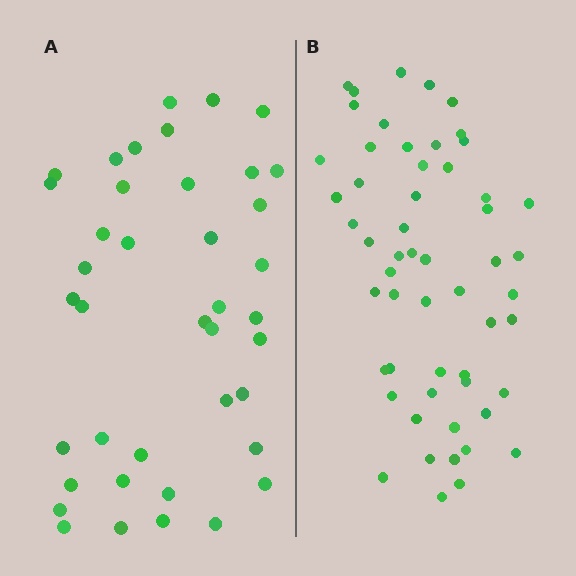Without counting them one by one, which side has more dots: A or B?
Region B (the right region) has more dots.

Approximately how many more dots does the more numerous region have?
Region B has approximately 15 more dots than region A.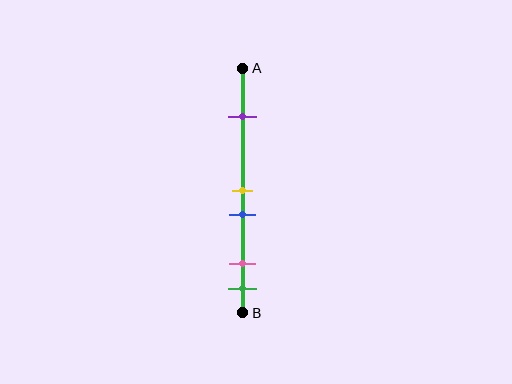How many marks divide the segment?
There are 5 marks dividing the segment.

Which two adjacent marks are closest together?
The yellow and blue marks are the closest adjacent pair.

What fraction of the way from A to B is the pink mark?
The pink mark is approximately 80% (0.8) of the way from A to B.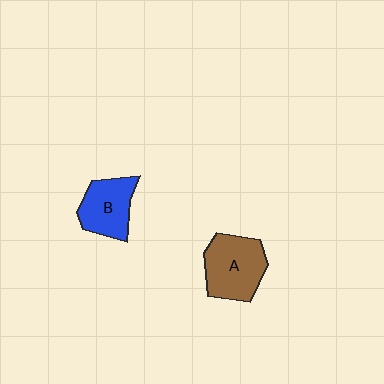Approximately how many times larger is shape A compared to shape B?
Approximately 1.2 times.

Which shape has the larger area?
Shape A (brown).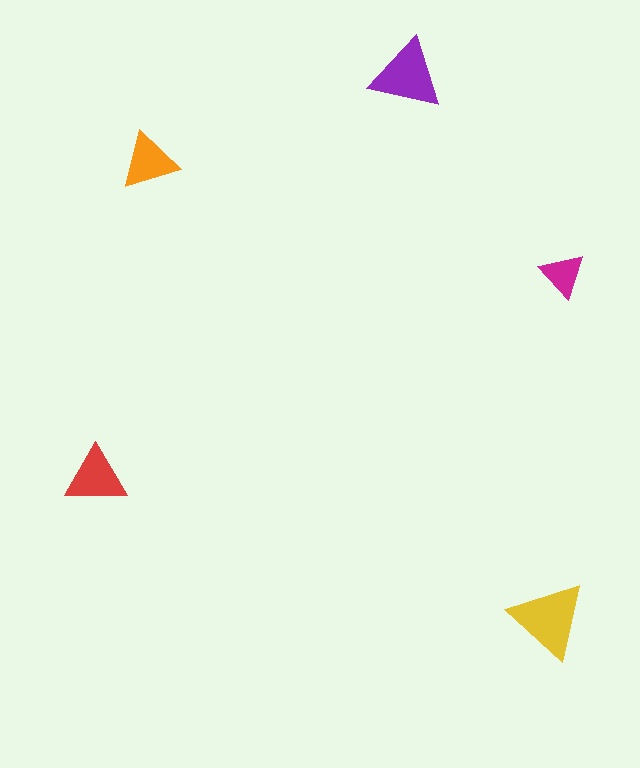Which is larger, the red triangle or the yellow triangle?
The yellow one.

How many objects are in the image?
There are 5 objects in the image.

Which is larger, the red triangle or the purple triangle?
The purple one.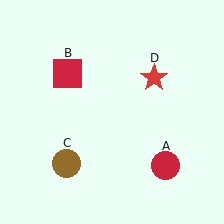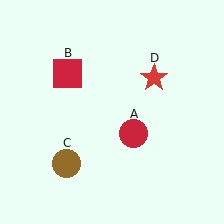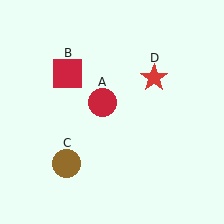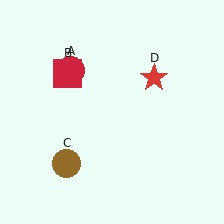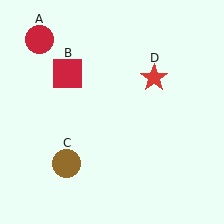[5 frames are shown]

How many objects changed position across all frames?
1 object changed position: red circle (object A).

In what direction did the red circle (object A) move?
The red circle (object A) moved up and to the left.